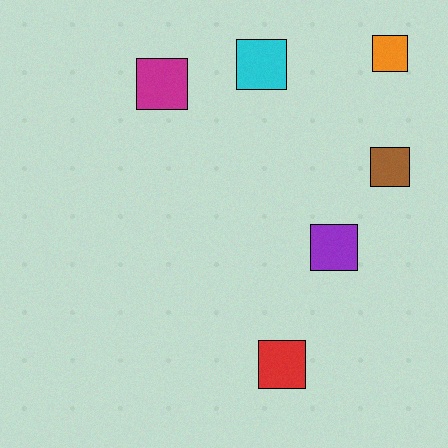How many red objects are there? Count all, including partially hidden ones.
There is 1 red object.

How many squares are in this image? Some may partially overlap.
There are 6 squares.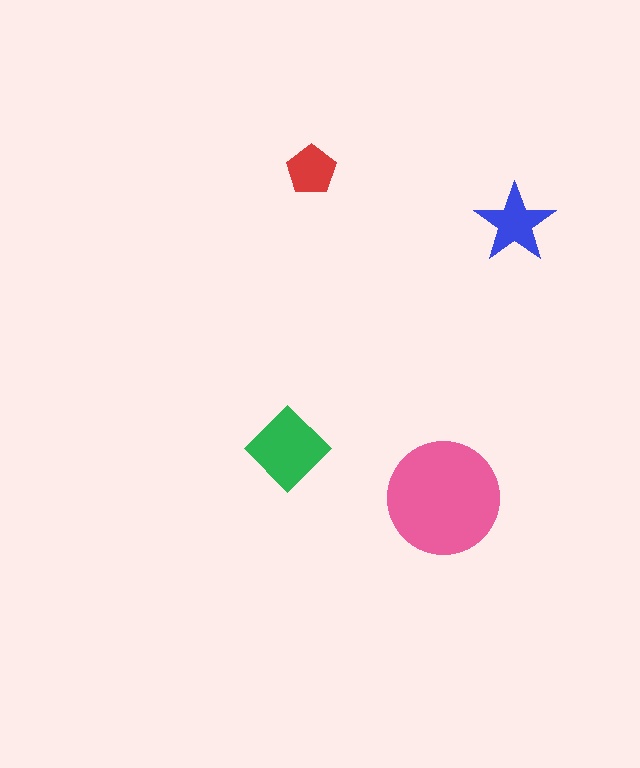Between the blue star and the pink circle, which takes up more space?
The pink circle.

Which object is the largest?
The pink circle.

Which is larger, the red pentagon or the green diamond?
The green diamond.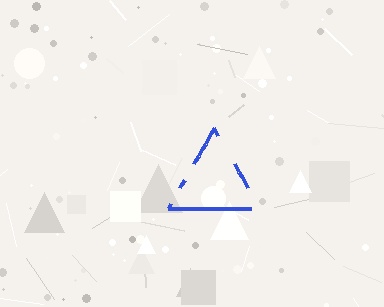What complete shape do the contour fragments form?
The contour fragments form a triangle.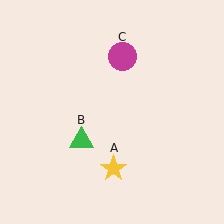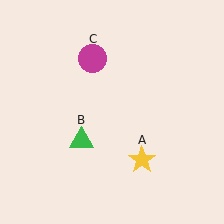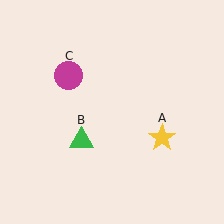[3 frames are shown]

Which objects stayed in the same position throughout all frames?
Green triangle (object B) remained stationary.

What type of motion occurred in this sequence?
The yellow star (object A), magenta circle (object C) rotated counterclockwise around the center of the scene.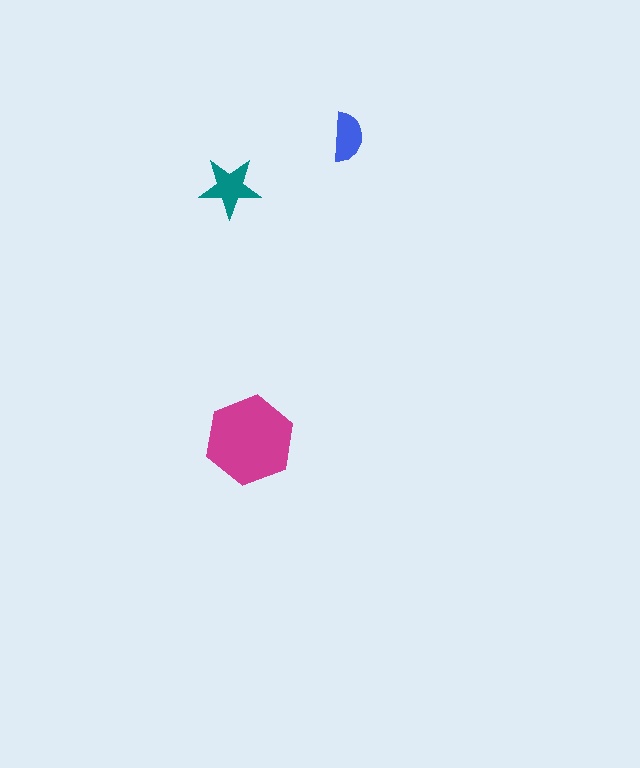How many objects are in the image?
There are 3 objects in the image.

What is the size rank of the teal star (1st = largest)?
2nd.